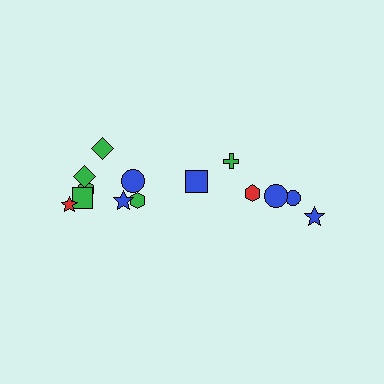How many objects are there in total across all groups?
There are 14 objects.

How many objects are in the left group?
There are 8 objects.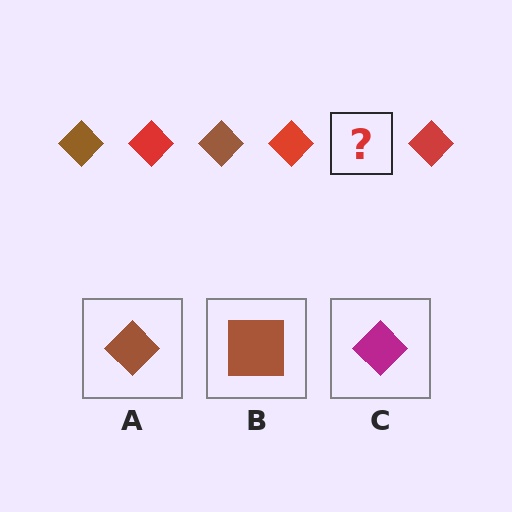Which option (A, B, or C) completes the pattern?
A.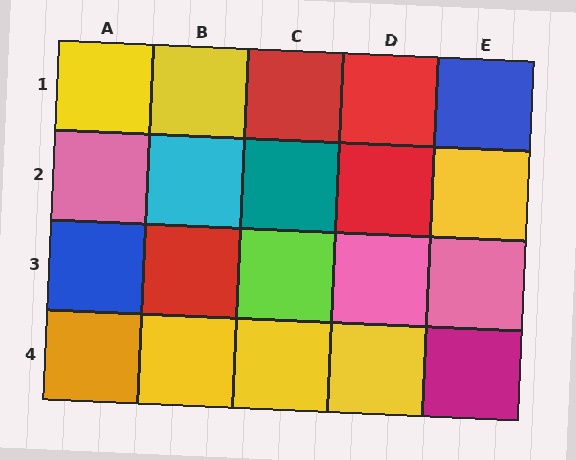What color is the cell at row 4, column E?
Magenta.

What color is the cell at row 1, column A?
Yellow.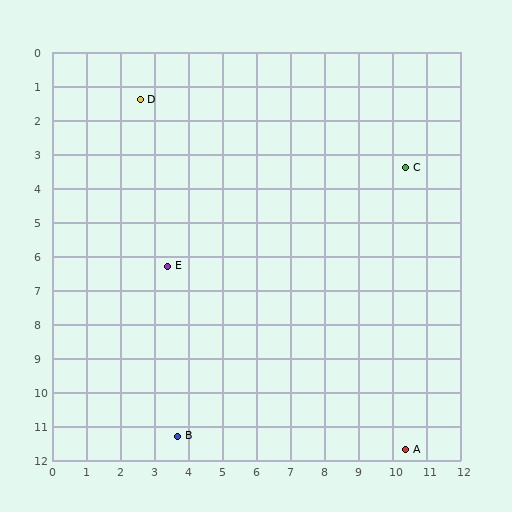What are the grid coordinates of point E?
Point E is at approximately (3.4, 6.3).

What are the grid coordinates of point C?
Point C is at approximately (10.4, 3.4).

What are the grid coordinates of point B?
Point B is at approximately (3.7, 11.3).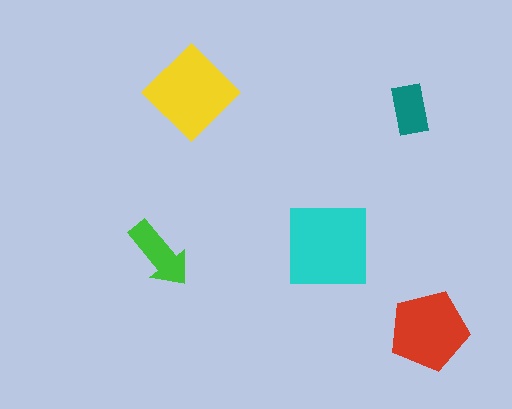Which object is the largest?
The cyan square.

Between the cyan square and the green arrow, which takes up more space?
The cyan square.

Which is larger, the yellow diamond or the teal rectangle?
The yellow diamond.